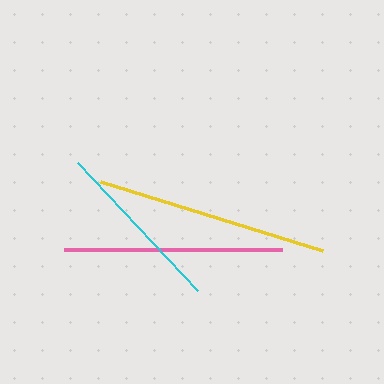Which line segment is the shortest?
The cyan line is the shortest at approximately 175 pixels.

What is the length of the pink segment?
The pink segment is approximately 218 pixels long.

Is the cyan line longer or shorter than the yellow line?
The yellow line is longer than the cyan line.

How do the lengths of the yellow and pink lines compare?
The yellow and pink lines are approximately the same length.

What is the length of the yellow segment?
The yellow segment is approximately 232 pixels long.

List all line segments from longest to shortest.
From longest to shortest: yellow, pink, cyan.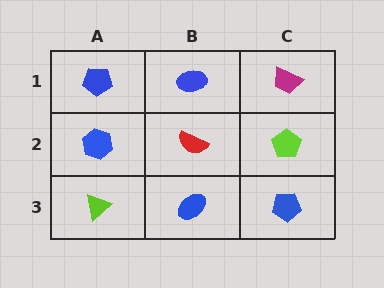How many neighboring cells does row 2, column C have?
3.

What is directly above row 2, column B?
A blue ellipse.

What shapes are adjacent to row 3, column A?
A blue hexagon (row 2, column A), a blue ellipse (row 3, column B).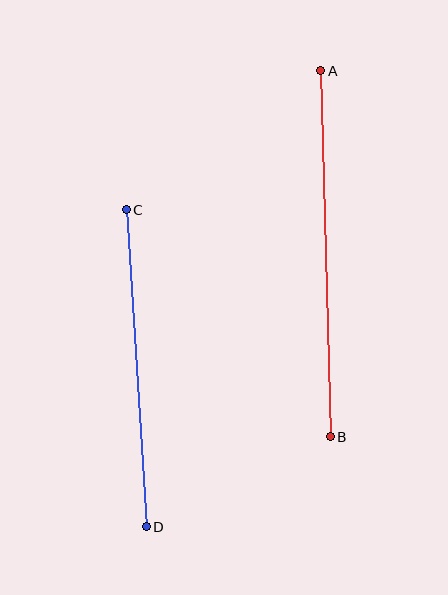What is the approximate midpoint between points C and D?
The midpoint is at approximately (136, 368) pixels.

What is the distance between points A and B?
The distance is approximately 366 pixels.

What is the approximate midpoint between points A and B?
The midpoint is at approximately (326, 254) pixels.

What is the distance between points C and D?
The distance is approximately 318 pixels.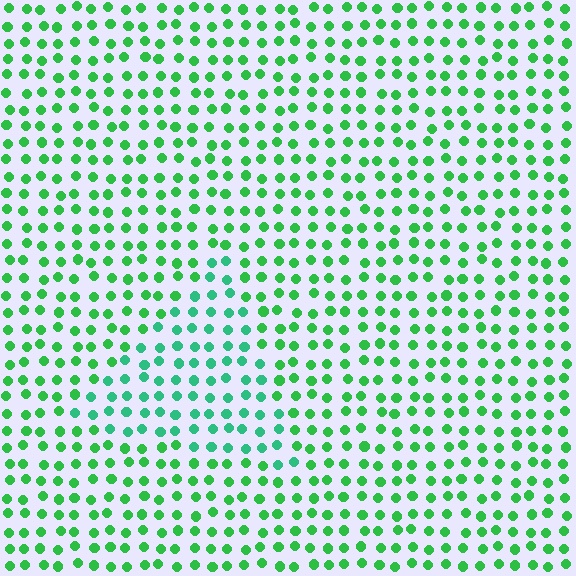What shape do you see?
I see a triangle.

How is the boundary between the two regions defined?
The boundary is defined purely by a slight shift in hue (about 25 degrees). Spacing, size, and orientation are identical on both sides.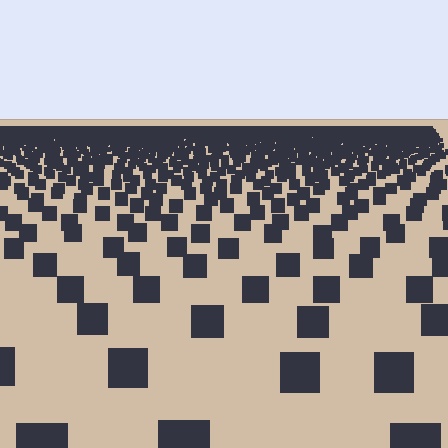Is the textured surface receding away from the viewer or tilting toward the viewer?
The surface is receding away from the viewer. Texture elements get smaller and denser toward the top.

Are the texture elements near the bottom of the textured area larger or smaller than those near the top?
Larger. Near the bottom, elements are closer to the viewer and appear at a bigger on-screen size.